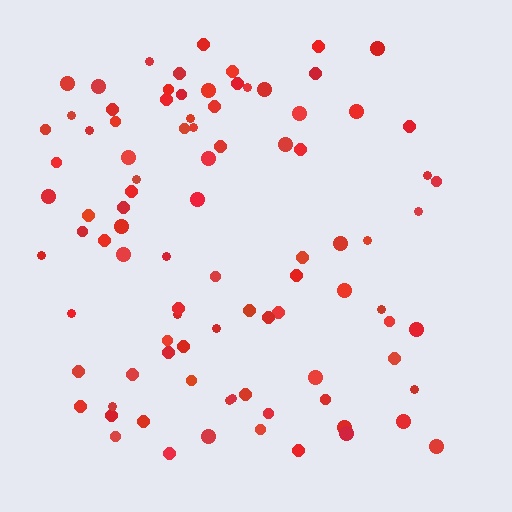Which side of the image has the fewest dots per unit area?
The right.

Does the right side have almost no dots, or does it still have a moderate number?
Still a moderate number, just noticeably fewer than the left.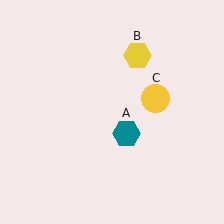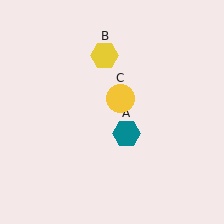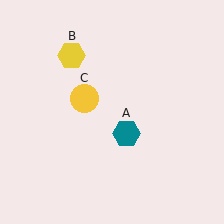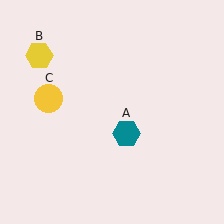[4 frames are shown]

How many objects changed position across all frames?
2 objects changed position: yellow hexagon (object B), yellow circle (object C).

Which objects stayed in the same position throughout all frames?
Teal hexagon (object A) remained stationary.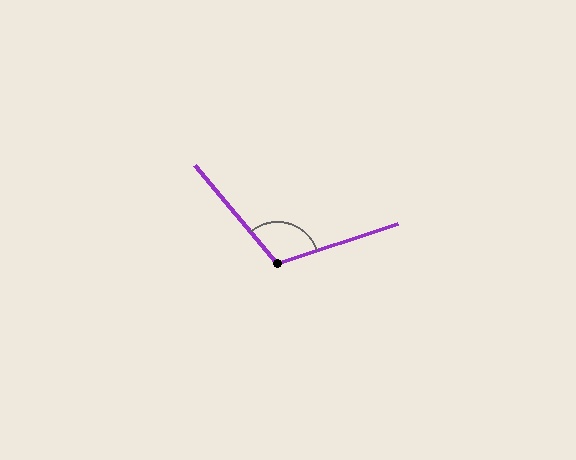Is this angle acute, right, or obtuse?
It is obtuse.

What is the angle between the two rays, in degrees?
Approximately 111 degrees.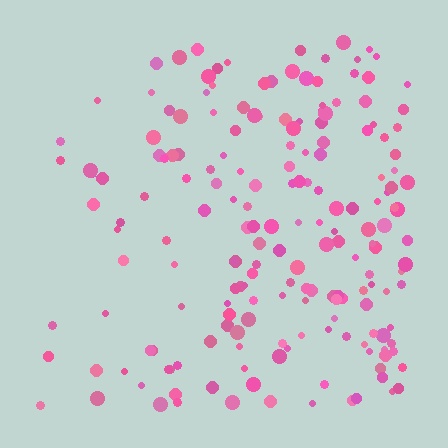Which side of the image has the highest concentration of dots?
The right.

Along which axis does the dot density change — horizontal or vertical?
Horizontal.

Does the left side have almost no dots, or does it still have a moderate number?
Still a moderate number, just noticeably fewer than the right.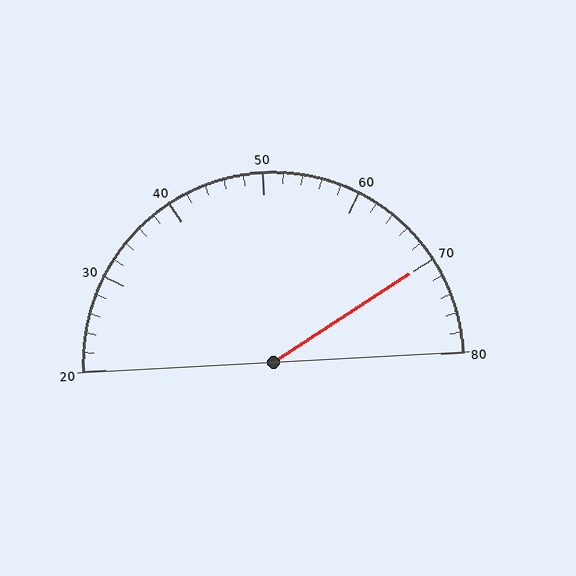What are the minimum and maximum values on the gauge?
The gauge ranges from 20 to 80.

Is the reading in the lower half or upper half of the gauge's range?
The reading is in the upper half of the range (20 to 80).